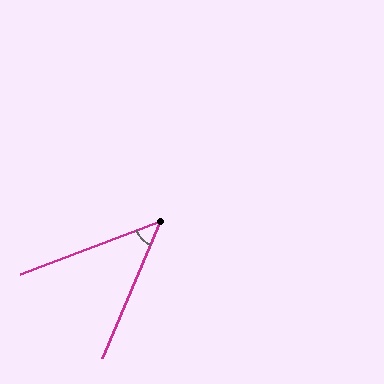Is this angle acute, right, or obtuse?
It is acute.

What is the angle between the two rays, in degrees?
Approximately 46 degrees.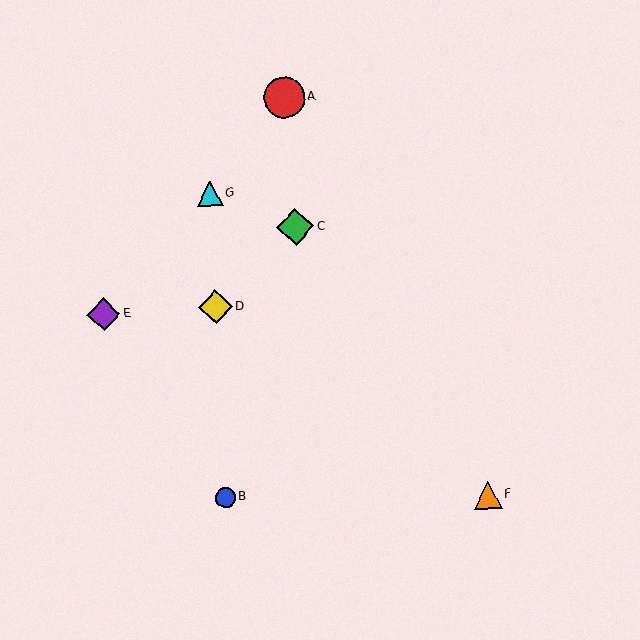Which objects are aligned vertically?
Objects B, D, G are aligned vertically.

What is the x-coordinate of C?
Object C is at x≈295.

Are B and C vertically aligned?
No, B is at x≈225 and C is at x≈295.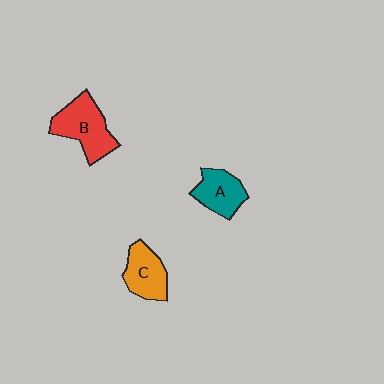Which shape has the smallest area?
Shape A (teal).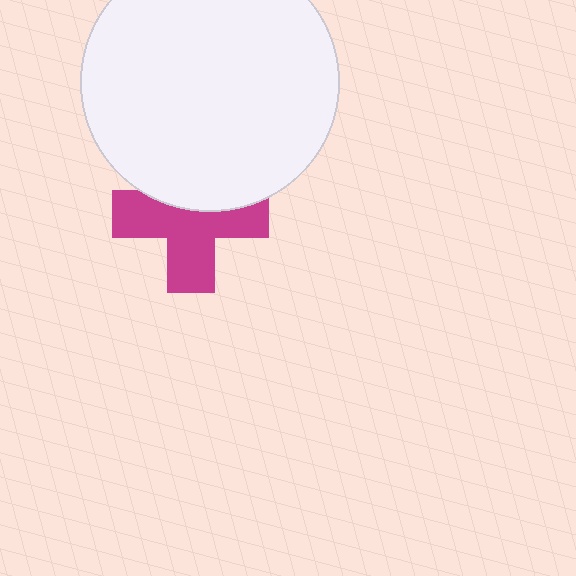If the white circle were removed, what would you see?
You would see the complete magenta cross.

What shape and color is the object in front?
The object in front is a white circle.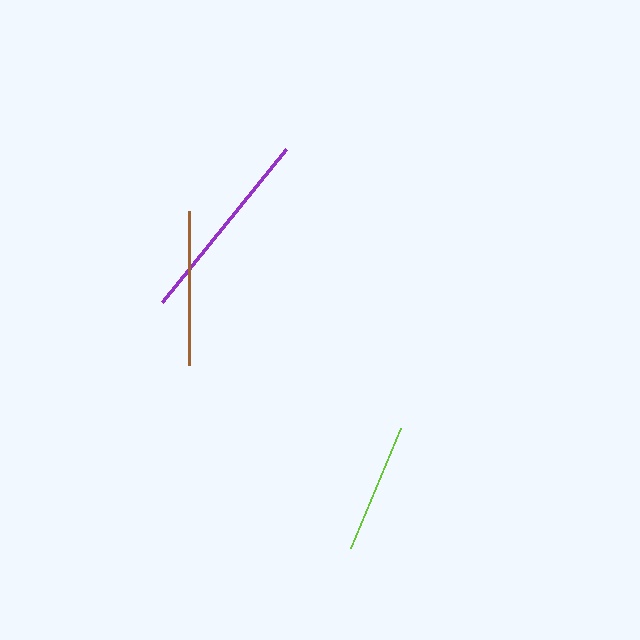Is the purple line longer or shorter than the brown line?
The purple line is longer than the brown line.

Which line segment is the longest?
The purple line is the longest at approximately 197 pixels.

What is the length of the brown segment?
The brown segment is approximately 153 pixels long.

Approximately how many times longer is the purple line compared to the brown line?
The purple line is approximately 1.3 times the length of the brown line.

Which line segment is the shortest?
The lime line is the shortest at approximately 130 pixels.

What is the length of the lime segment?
The lime segment is approximately 130 pixels long.